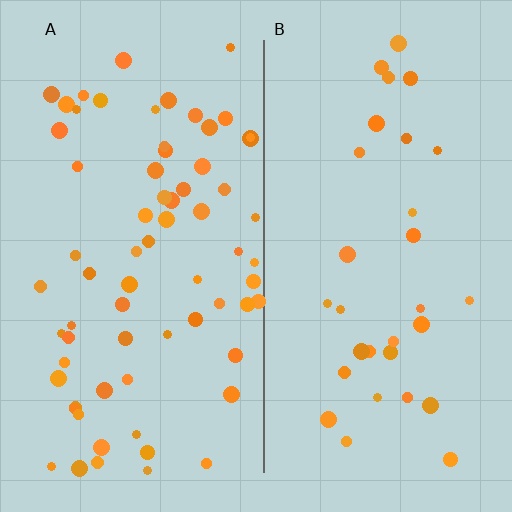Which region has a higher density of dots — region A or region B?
A (the left).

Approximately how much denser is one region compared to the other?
Approximately 2.2× — region A over region B.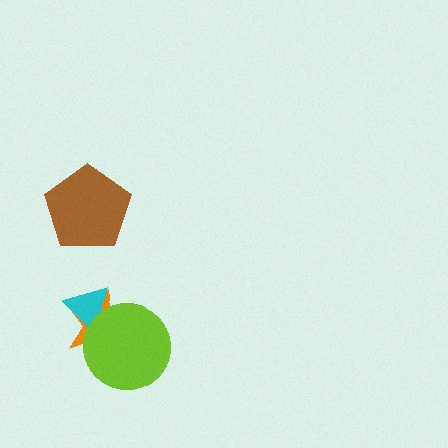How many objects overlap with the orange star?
2 objects overlap with the orange star.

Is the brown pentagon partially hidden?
No, no other shape covers it.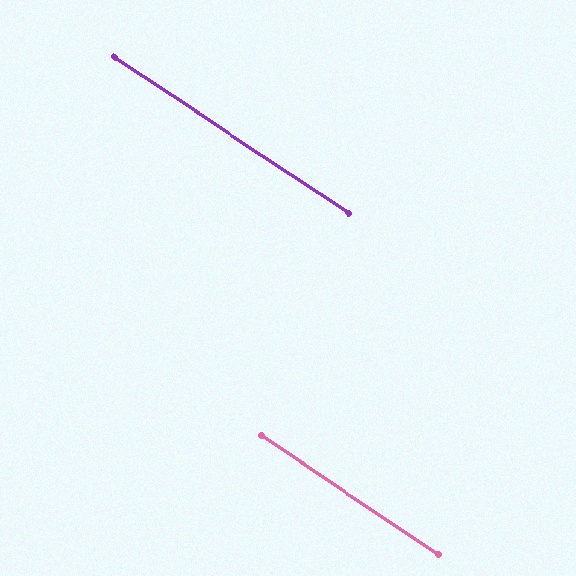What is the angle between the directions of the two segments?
Approximately 0 degrees.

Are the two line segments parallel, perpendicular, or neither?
Parallel — their directions differ by only 0.2°.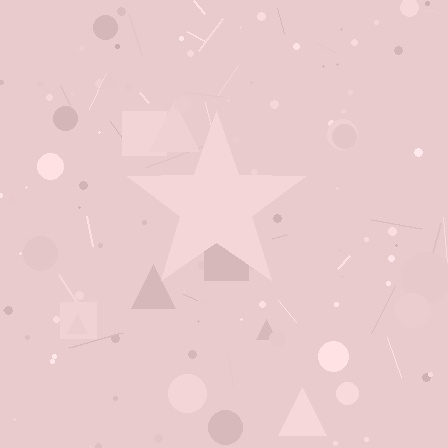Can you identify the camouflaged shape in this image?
The camouflaged shape is a star.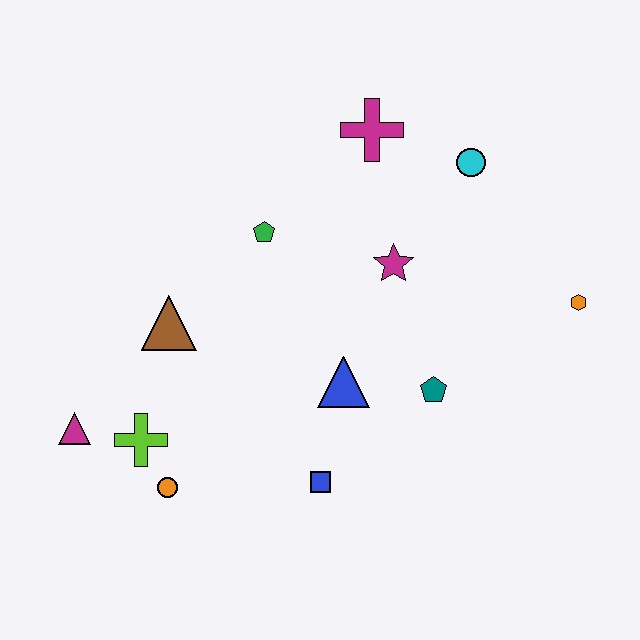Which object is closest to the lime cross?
The orange circle is closest to the lime cross.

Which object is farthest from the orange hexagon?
The magenta triangle is farthest from the orange hexagon.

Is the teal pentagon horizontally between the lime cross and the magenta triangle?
No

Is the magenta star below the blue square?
No